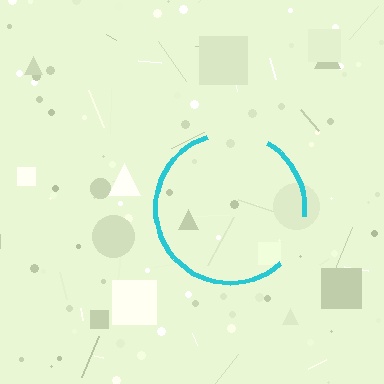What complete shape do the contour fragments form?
The contour fragments form a circle.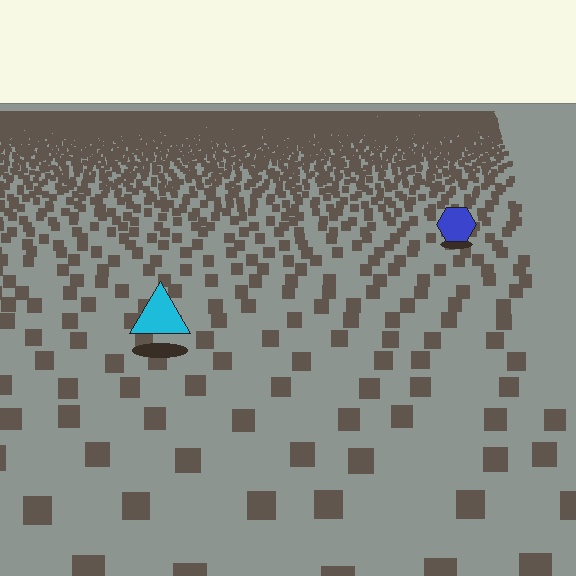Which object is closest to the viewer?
The cyan triangle is closest. The texture marks near it are larger and more spread out.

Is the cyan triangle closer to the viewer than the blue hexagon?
Yes. The cyan triangle is closer — you can tell from the texture gradient: the ground texture is coarser near it.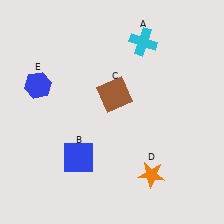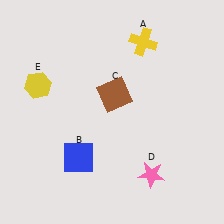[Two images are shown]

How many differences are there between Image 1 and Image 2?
There are 3 differences between the two images.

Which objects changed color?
A changed from cyan to yellow. D changed from orange to pink. E changed from blue to yellow.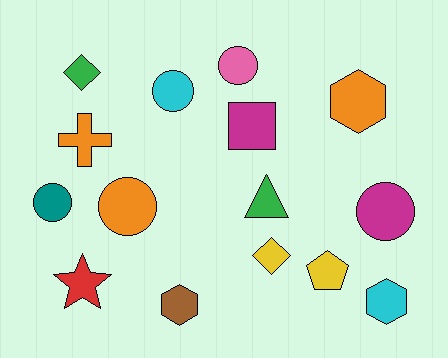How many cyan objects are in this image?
There are 2 cyan objects.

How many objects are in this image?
There are 15 objects.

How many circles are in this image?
There are 5 circles.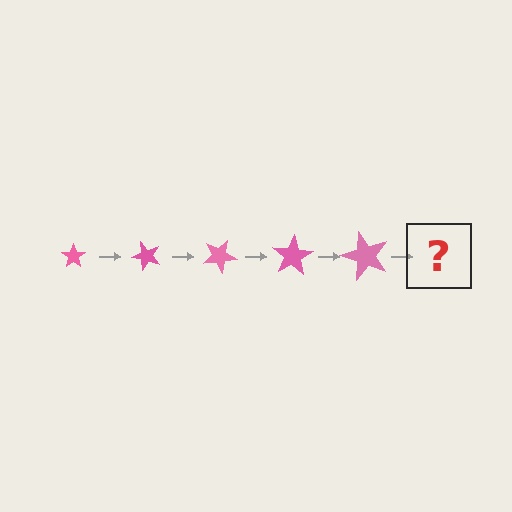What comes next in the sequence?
The next element should be a star, larger than the previous one and rotated 250 degrees from the start.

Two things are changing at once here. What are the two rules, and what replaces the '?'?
The two rules are that the star grows larger each step and it rotates 50 degrees each step. The '?' should be a star, larger than the previous one and rotated 250 degrees from the start.